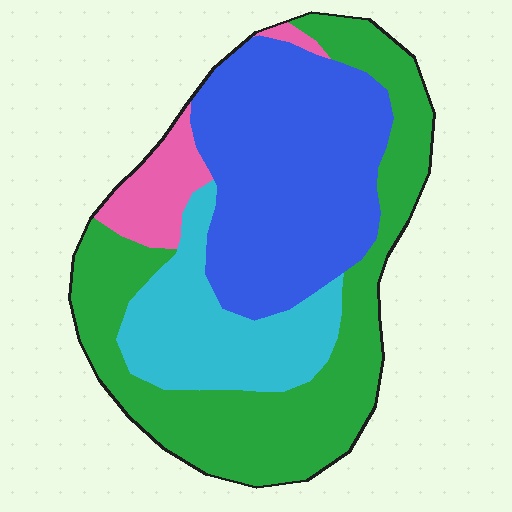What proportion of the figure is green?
Green takes up between a quarter and a half of the figure.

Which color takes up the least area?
Pink, at roughly 10%.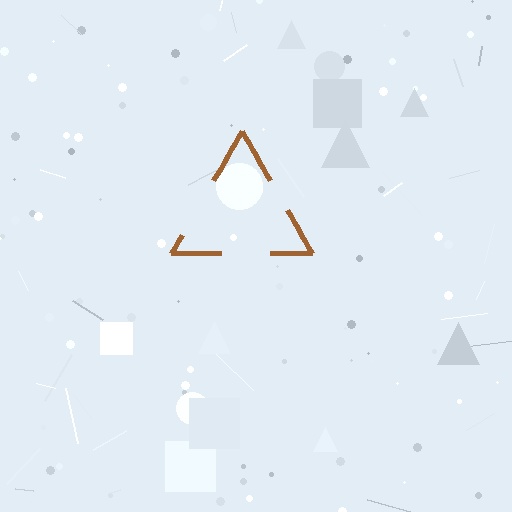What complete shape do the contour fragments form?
The contour fragments form a triangle.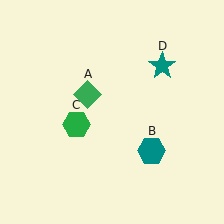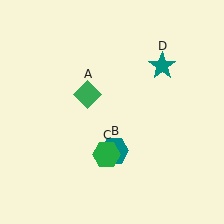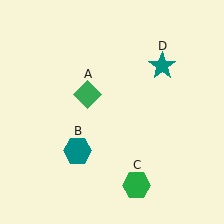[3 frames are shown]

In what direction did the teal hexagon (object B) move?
The teal hexagon (object B) moved left.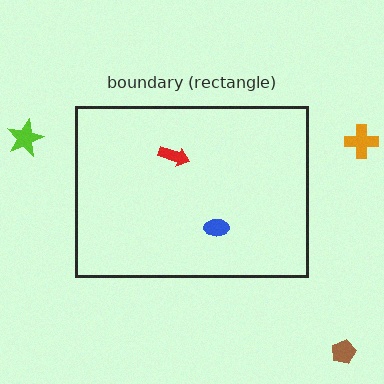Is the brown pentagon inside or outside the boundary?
Outside.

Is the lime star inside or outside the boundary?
Outside.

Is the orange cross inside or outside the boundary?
Outside.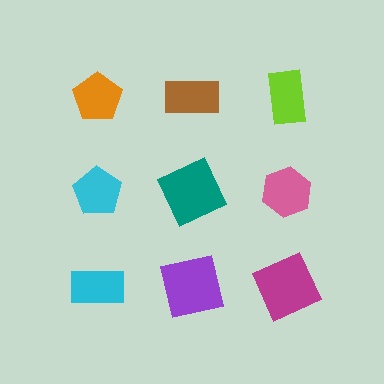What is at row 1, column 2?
A brown rectangle.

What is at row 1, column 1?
An orange pentagon.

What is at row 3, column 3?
A magenta square.